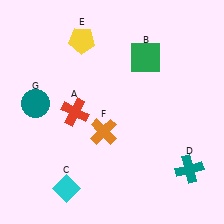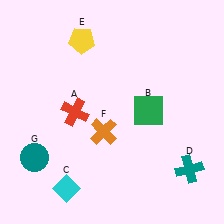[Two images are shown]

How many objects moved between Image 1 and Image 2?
2 objects moved between the two images.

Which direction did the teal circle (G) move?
The teal circle (G) moved down.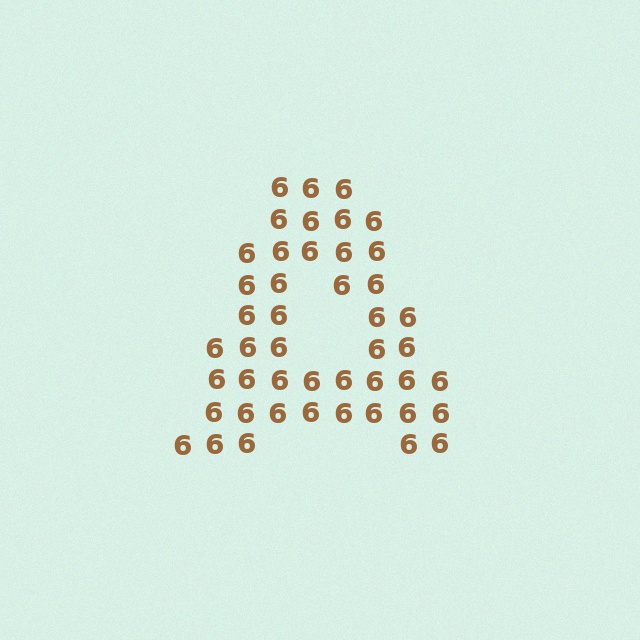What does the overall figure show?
The overall figure shows the letter A.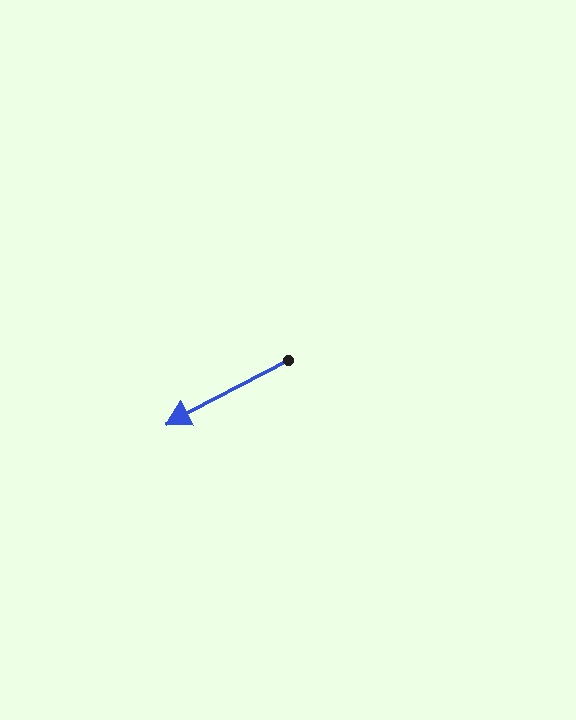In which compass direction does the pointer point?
Southwest.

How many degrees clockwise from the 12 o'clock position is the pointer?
Approximately 242 degrees.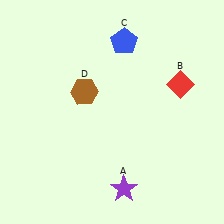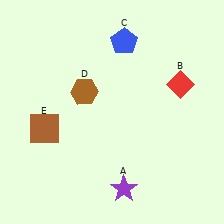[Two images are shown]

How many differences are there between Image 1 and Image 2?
There is 1 difference between the two images.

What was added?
A brown square (E) was added in Image 2.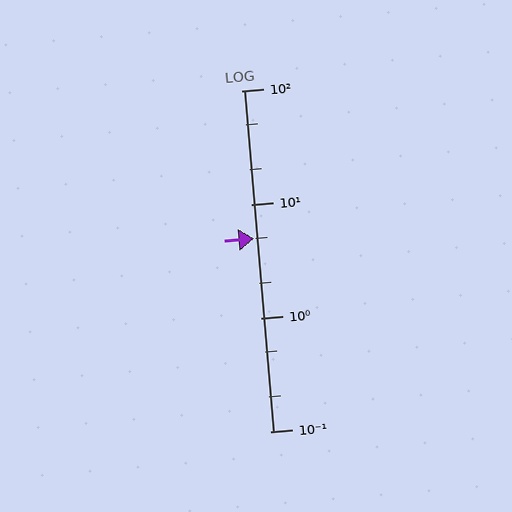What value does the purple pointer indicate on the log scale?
The pointer indicates approximately 5.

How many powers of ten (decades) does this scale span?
The scale spans 3 decades, from 0.1 to 100.